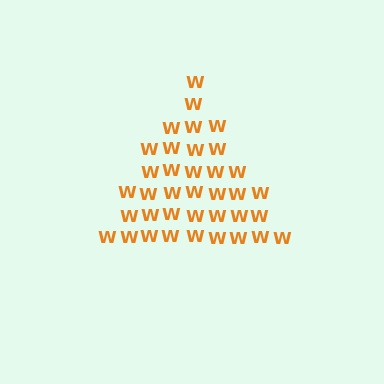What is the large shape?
The large shape is a triangle.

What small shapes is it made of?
It is made of small letter W's.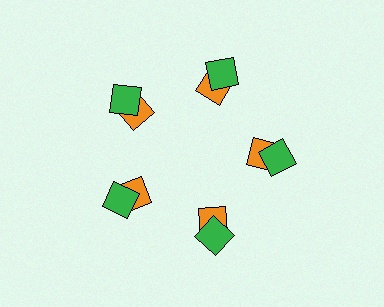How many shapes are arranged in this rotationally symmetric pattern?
There are 10 shapes, arranged in 5 groups of 2.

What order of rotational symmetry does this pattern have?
This pattern has 5-fold rotational symmetry.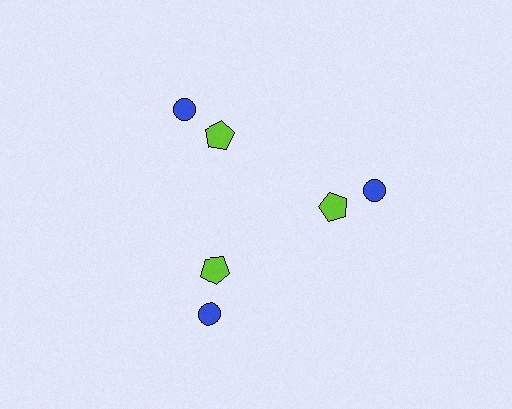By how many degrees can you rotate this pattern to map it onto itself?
The pattern maps onto itself every 120 degrees of rotation.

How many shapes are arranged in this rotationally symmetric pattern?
There are 6 shapes, arranged in 3 groups of 2.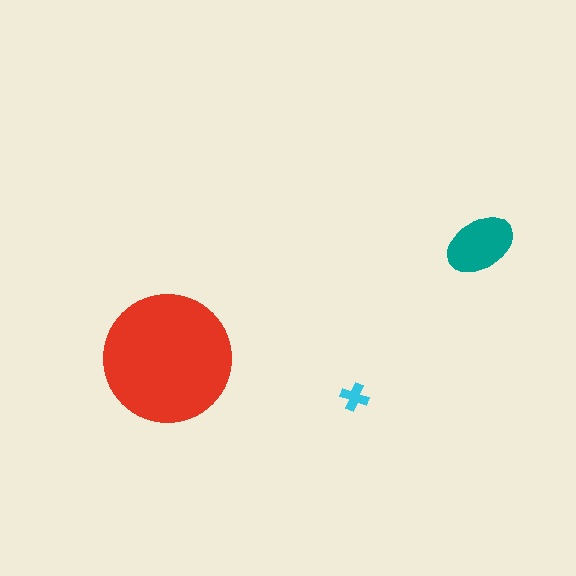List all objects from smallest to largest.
The cyan cross, the teal ellipse, the red circle.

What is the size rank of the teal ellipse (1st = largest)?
2nd.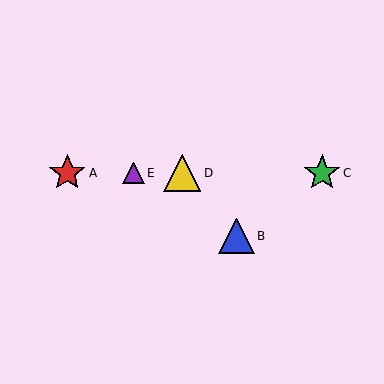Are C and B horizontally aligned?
No, C is at y≈173 and B is at y≈236.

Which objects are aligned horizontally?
Objects A, C, D, E are aligned horizontally.